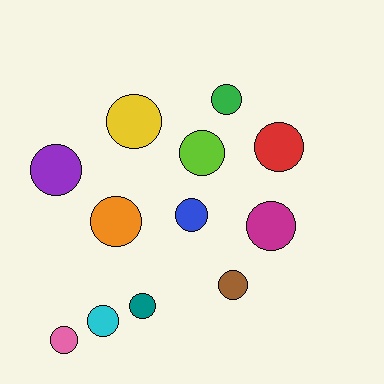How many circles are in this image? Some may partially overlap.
There are 12 circles.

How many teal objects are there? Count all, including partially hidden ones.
There is 1 teal object.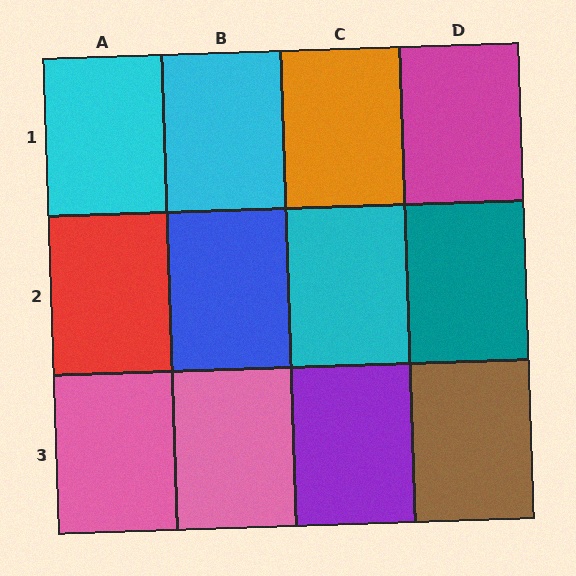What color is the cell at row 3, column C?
Purple.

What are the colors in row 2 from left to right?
Red, blue, cyan, teal.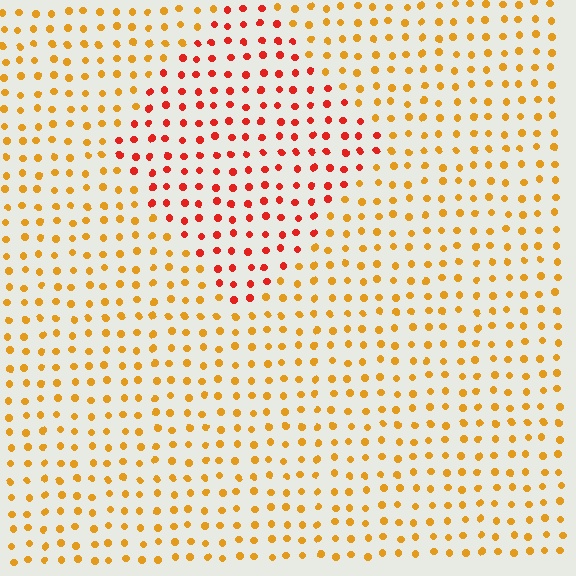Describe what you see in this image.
The image is filled with small orange elements in a uniform arrangement. A diamond-shaped region is visible where the elements are tinted to a slightly different hue, forming a subtle color boundary.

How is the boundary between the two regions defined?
The boundary is defined purely by a slight shift in hue (about 37 degrees). Spacing, size, and orientation are identical on both sides.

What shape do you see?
I see a diamond.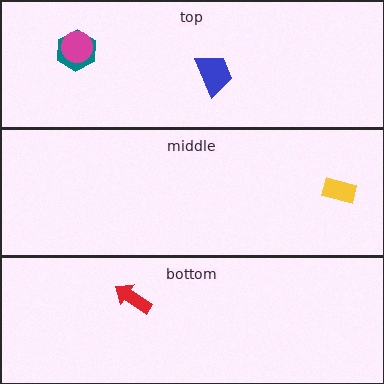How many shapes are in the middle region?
1.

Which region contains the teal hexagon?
The top region.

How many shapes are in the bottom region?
1.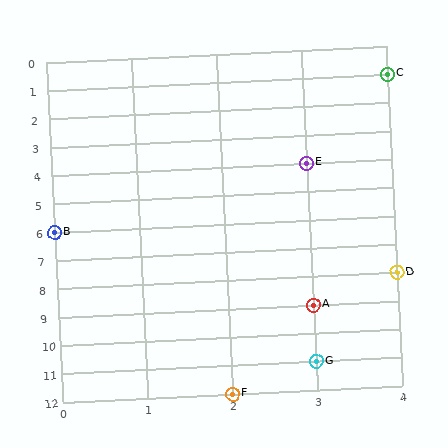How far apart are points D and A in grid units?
Points D and A are 1 column and 1 row apart (about 1.4 grid units diagonally).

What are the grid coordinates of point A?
Point A is at grid coordinates (3, 9).